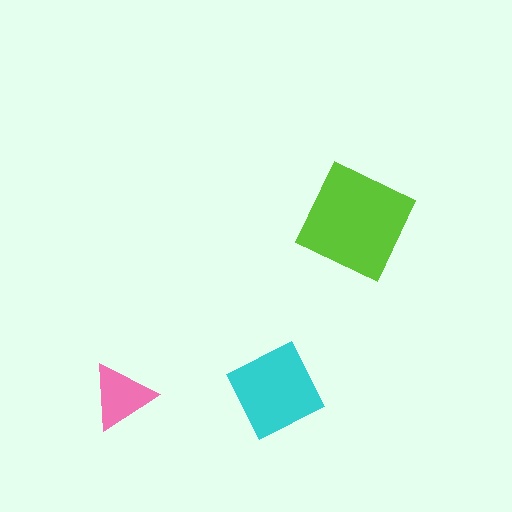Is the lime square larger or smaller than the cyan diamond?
Larger.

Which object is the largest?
The lime square.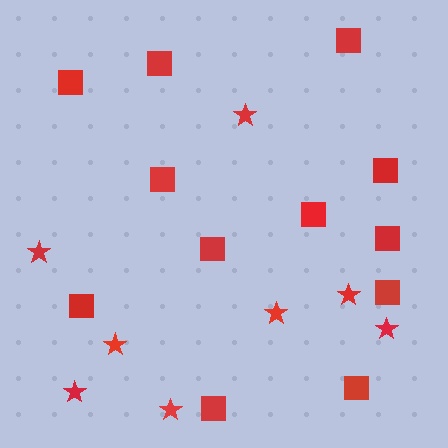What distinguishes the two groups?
There are 2 groups: one group of stars (8) and one group of squares (12).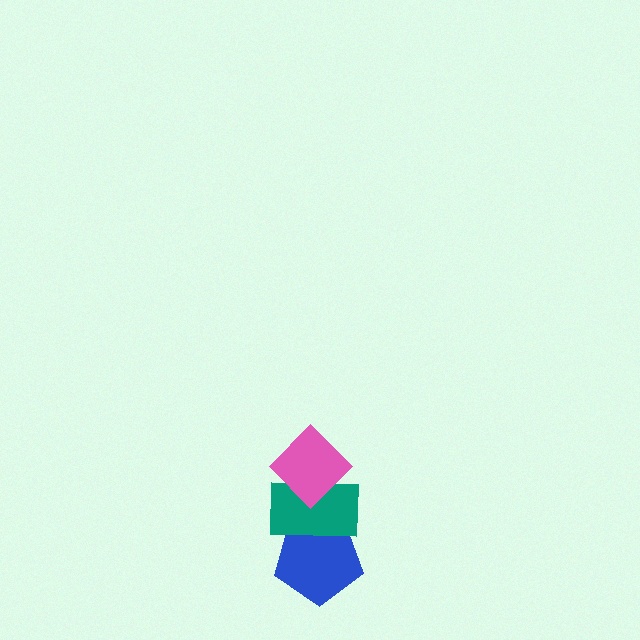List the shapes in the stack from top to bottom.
From top to bottom: the pink diamond, the teal rectangle, the blue pentagon.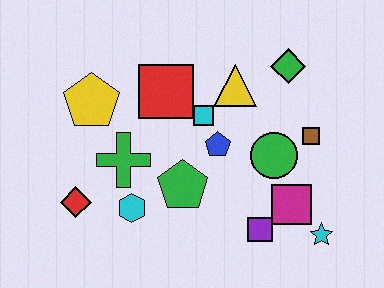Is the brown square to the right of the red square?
Yes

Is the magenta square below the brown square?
Yes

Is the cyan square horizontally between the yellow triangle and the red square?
Yes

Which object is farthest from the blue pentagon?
The red diamond is farthest from the blue pentagon.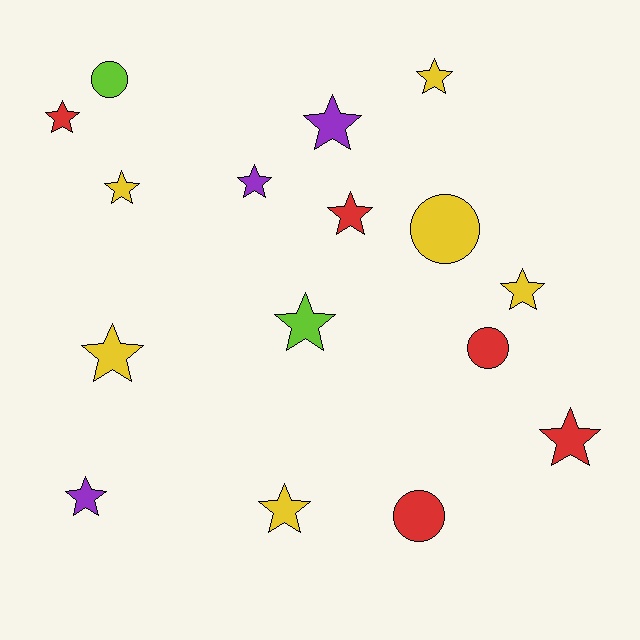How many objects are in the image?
There are 16 objects.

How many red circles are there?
There are 2 red circles.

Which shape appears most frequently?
Star, with 12 objects.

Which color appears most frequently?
Yellow, with 6 objects.